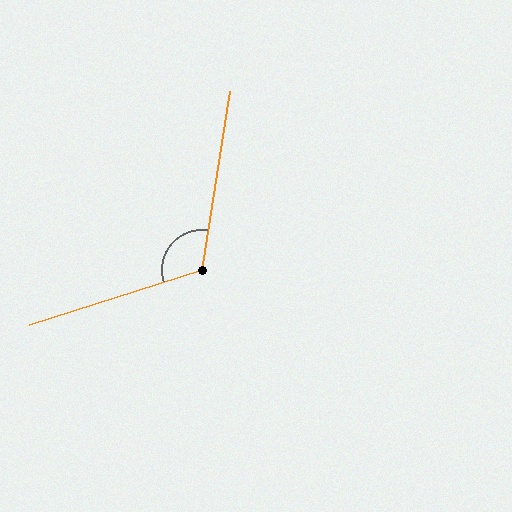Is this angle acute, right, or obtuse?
It is obtuse.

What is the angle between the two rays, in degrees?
Approximately 116 degrees.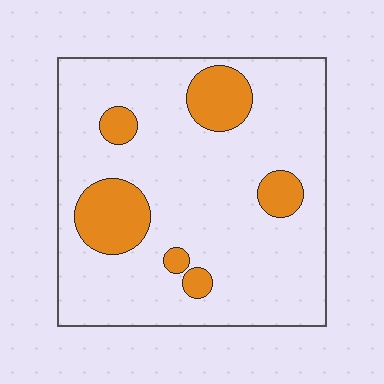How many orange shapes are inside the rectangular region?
6.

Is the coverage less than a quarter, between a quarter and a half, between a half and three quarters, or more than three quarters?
Less than a quarter.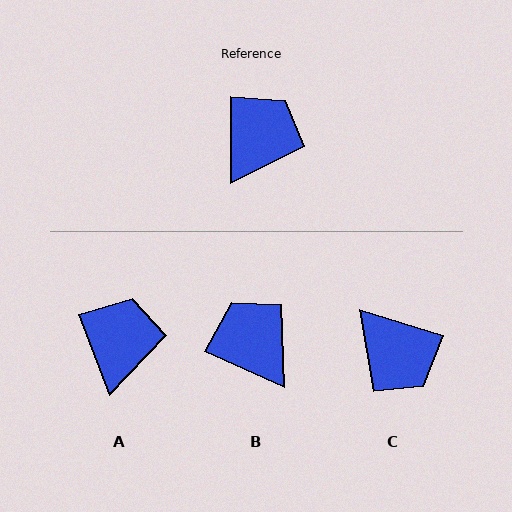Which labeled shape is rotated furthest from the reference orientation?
C, about 107 degrees away.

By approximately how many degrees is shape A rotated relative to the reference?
Approximately 21 degrees counter-clockwise.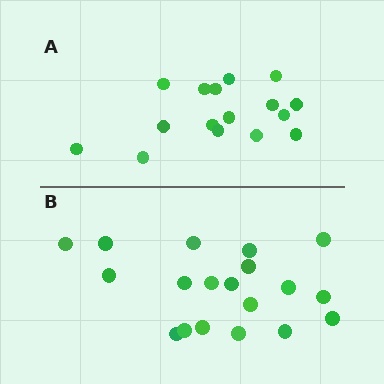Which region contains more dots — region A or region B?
Region B (the bottom region) has more dots.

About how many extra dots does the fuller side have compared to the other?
Region B has just a few more — roughly 2 or 3 more dots than region A.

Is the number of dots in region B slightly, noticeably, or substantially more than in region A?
Region B has only slightly more — the two regions are fairly close. The ratio is roughly 1.2 to 1.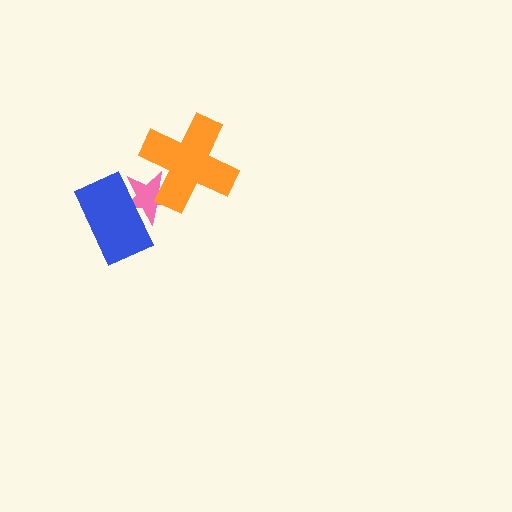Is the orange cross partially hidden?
No, no other shape covers it.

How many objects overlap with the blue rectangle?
1 object overlaps with the blue rectangle.